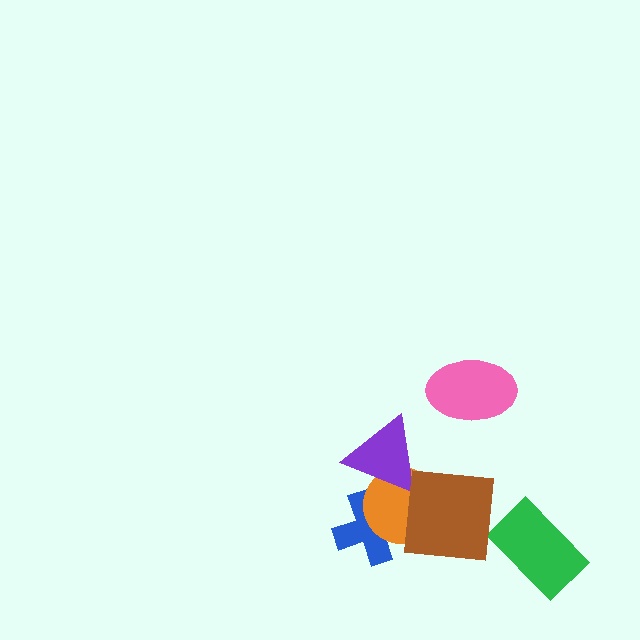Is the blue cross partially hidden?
Yes, it is partially covered by another shape.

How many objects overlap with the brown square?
1 object overlaps with the brown square.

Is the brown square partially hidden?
No, no other shape covers it.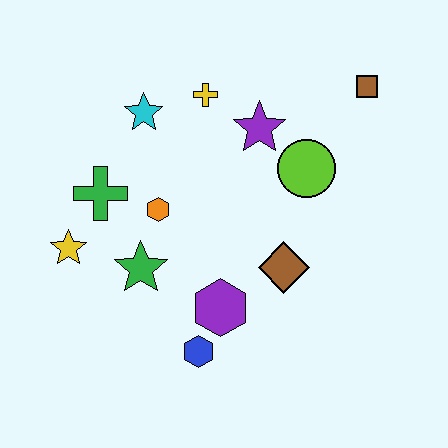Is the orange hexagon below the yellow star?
No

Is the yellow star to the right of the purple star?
No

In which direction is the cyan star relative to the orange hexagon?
The cyan star is above the orange hexagon.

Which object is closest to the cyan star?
The yellow cross is closest to the cyan star.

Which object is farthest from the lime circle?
The yellow star is farthest from the lime circle.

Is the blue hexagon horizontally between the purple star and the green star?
Yes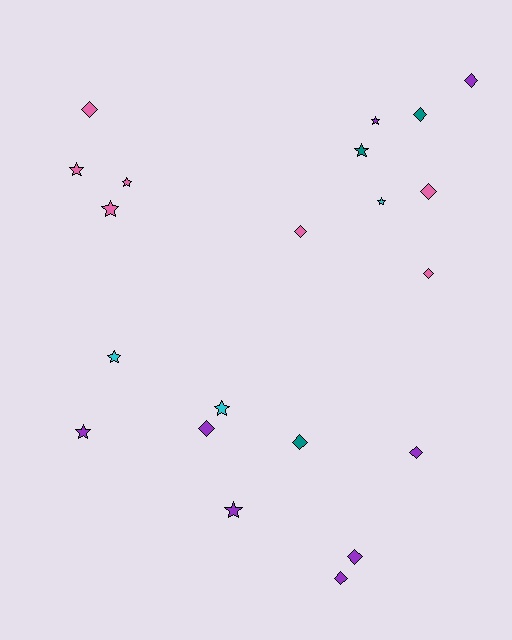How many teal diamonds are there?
There are 2 teal diamonds.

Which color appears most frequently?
Purple, with 8 objects.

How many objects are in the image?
There are 21 objects.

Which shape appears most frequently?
Diamond, with 11 objects.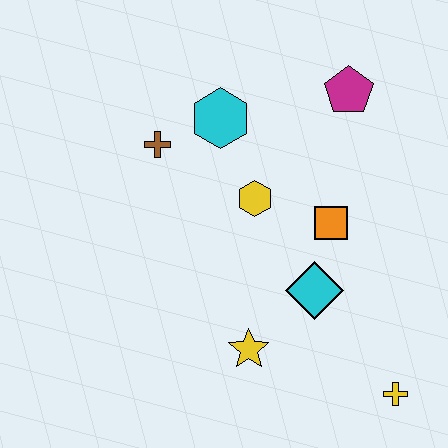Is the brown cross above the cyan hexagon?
No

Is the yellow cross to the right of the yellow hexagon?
Yes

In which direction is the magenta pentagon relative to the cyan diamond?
The magenta pentagon is above the cyan diamond.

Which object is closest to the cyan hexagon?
The brown cross is closest to the cyan hexagon.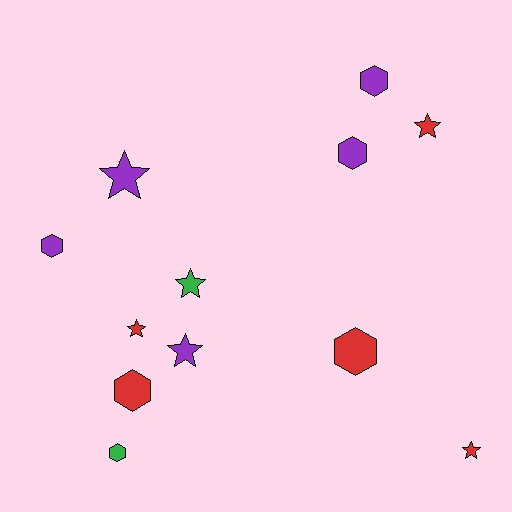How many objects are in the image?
There are 12 objects.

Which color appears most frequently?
Red, with 5 objects.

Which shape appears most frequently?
Hexagon, with 6 objects.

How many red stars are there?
There are 3 red stars.